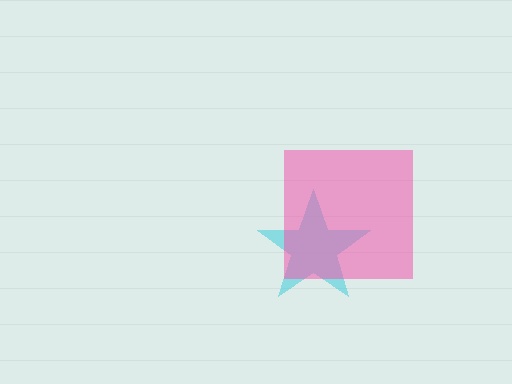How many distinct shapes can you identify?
There are 2 distinct shapes: a cyan star, a pink square.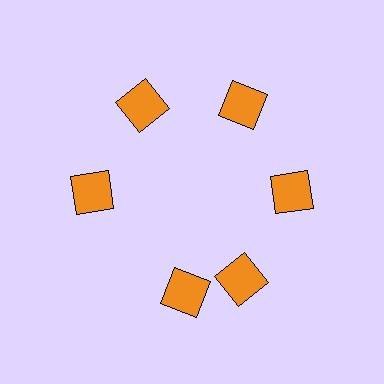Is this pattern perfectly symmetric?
No. The 6 orange squares are arranged in a ring, but one element near the 7 o'clock position is rotated out of alignment along the ring, breaking the 6-fold rotational symmetry.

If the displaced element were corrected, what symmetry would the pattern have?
It would have 6-fold rotational symmetry — the pattern would map onto itself every 60 degrees.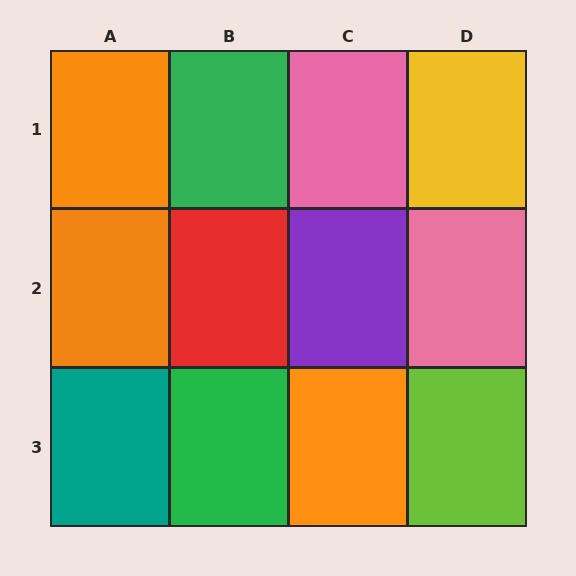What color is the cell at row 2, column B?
Red.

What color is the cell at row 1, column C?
Pink.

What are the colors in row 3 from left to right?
Teal, green, orange, lime.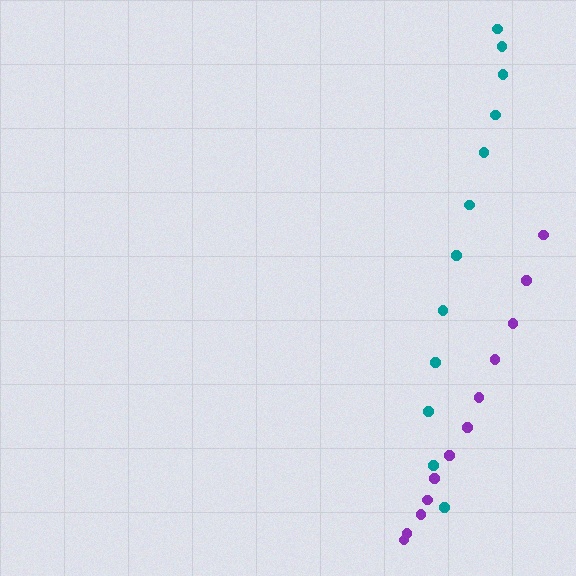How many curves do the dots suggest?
There are 2 distinct paths.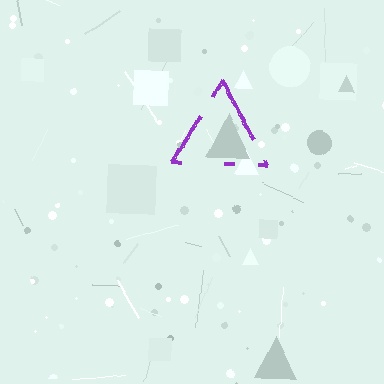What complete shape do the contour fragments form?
The contour fragments form a triangle.